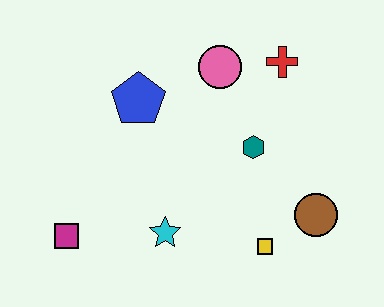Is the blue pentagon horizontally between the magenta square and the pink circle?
Yes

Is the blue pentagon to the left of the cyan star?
Yes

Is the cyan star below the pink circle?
Yes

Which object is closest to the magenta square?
The cyan star is closest to the magenta square.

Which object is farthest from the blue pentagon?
The brown circle is farthest from the blue pentagon.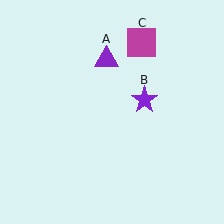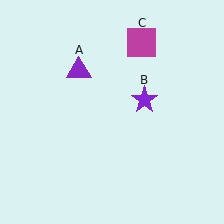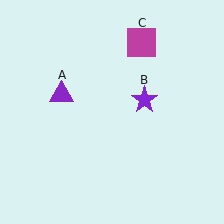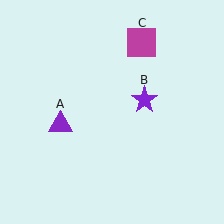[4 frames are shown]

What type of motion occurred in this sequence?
The purple triangle (object A) rotated counterclockwise around the center of the scene.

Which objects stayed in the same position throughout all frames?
Purple star (object B) and magenta square (object C) remained stationary.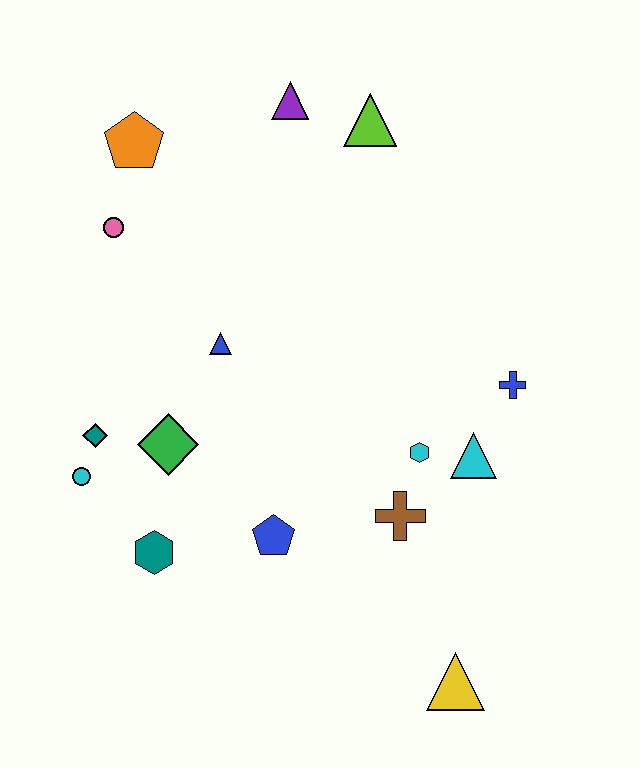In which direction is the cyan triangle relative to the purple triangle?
The cyan triangle is below the purple triangle.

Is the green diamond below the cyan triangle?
No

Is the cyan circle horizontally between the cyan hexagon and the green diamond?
No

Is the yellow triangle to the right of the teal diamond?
Yes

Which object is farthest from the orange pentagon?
The yellow triangle is farthest from the orange pentagon.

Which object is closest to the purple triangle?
The lime triangle is closest to the purple triangle.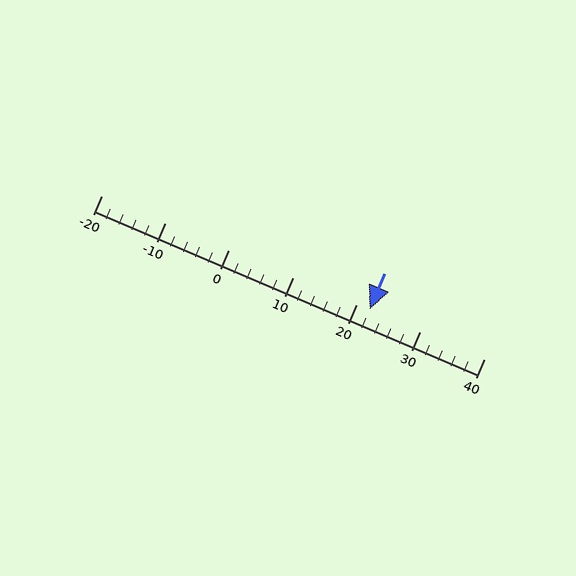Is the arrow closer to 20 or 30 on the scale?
The arrow is closer to 20.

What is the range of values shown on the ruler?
The ruler shows values from -20 to 40.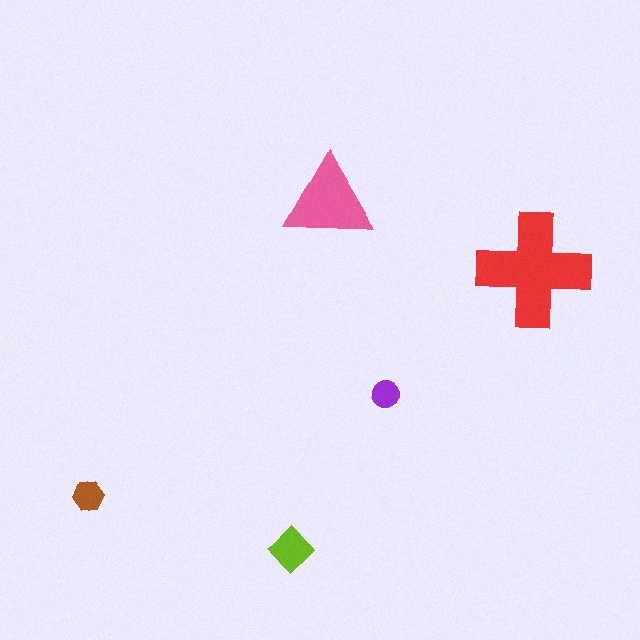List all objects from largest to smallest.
The red cross, the pink triangle, the lime diamond, the brown hexagon, the purple circle.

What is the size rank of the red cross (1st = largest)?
1st.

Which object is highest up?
The pink triangle is topmost.